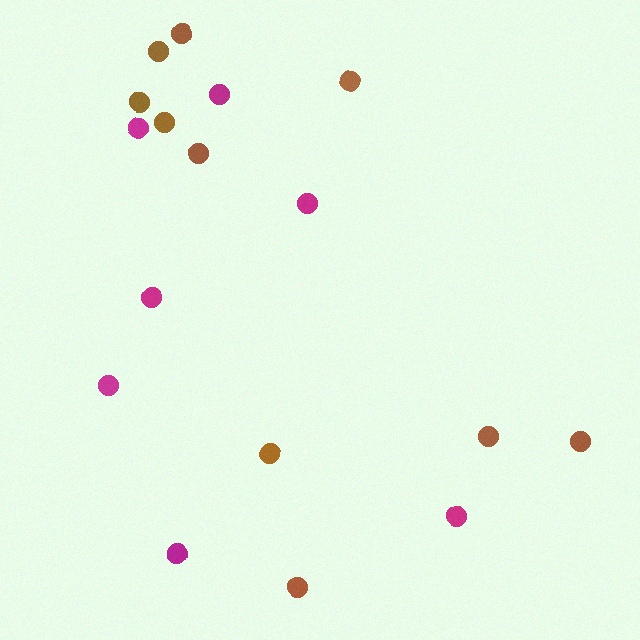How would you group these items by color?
There are 2 groups: one group of brown circles (10) and one group of magenta circles (7).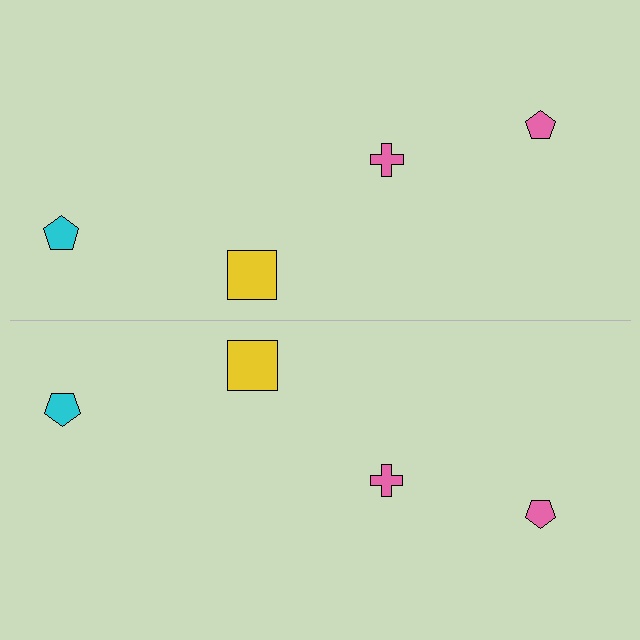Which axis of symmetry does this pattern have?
The pattern has a horizontal axis of symmetry running through the center of the image.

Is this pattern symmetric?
Yes, this pattern has bilateral (reflection) symmetry.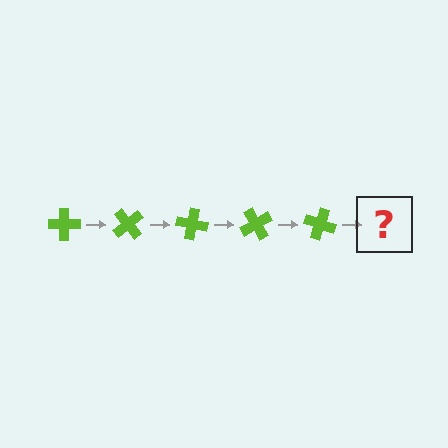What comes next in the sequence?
The next element should be a lime cross rotated 250 degrees.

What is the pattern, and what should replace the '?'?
The pattern is that the cross rotates 50 degrees each step. The '?' should be a lime cross rotated 250 degrees.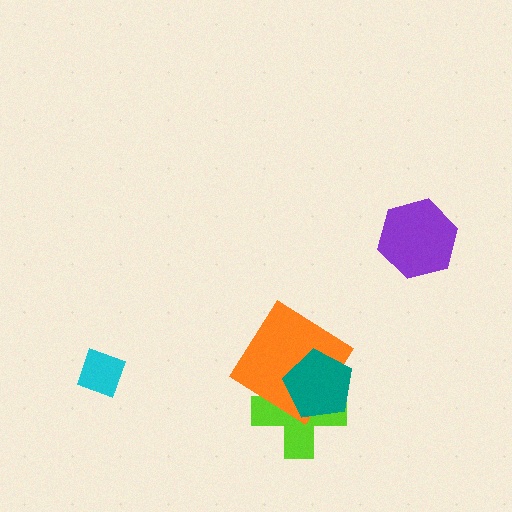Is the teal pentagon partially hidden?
No, no other shape covers it.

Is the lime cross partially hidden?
Yes, it is partially covered by another shape.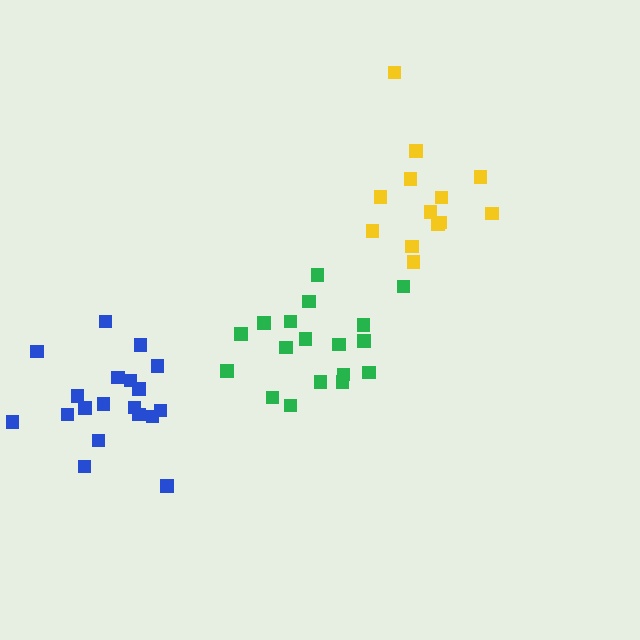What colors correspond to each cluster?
The clusters are colored: blue, green, yellow.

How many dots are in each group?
Group 1: 19 dots, Group 2: 18 dots, Group 3: 13 dots (50 total).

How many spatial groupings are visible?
There are 3 spatial groupings.